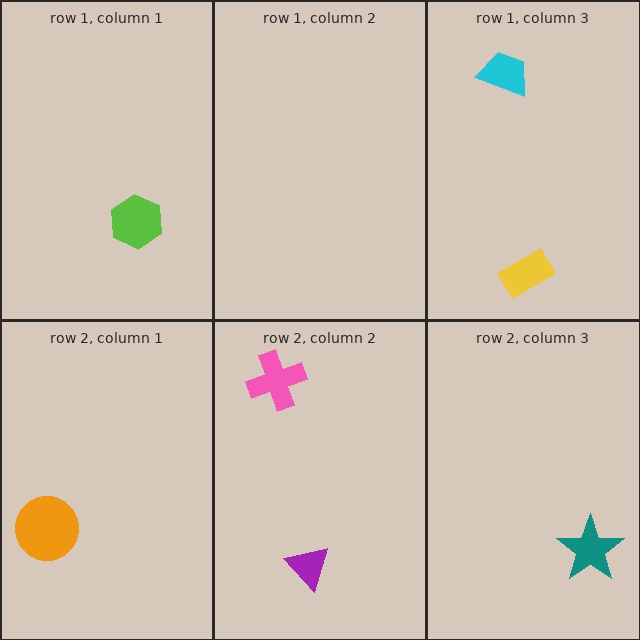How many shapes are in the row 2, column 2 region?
2.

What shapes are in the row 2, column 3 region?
The teal star.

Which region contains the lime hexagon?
The row 1, column 1 region.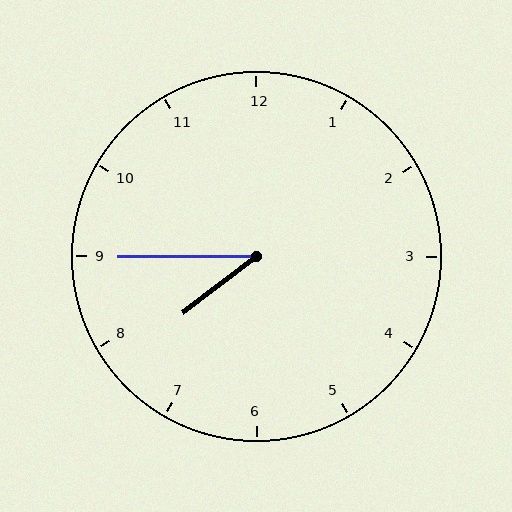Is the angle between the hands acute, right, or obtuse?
It is acute.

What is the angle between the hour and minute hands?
Approximately 38 degrees.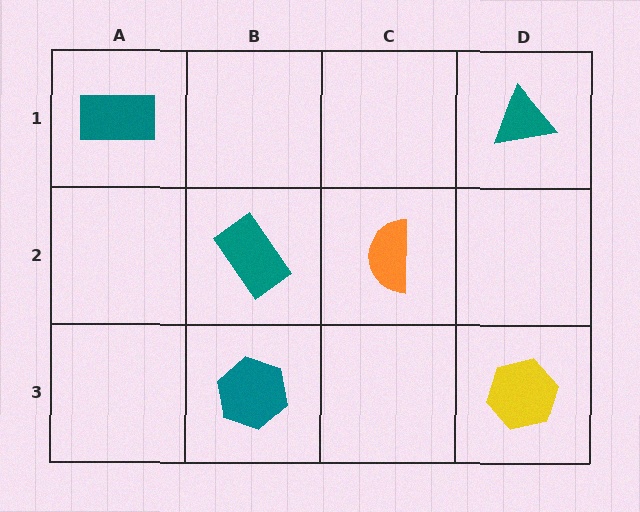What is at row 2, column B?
A teal rectangle.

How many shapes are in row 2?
2 shapes.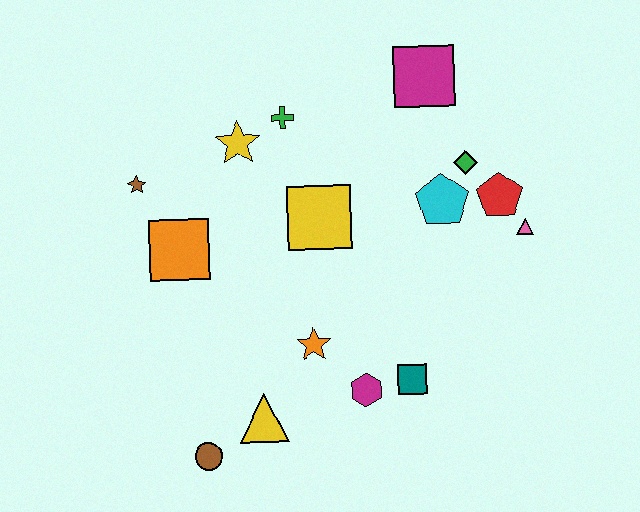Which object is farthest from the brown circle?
The magenta square is farthest from the brown circle.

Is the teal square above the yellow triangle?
Yes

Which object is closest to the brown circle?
The yellow triangle is closest to the brown circle.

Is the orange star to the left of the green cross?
No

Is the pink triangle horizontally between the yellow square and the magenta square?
No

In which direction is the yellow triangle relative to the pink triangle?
The yellow triangle is to the left of the pink triangle.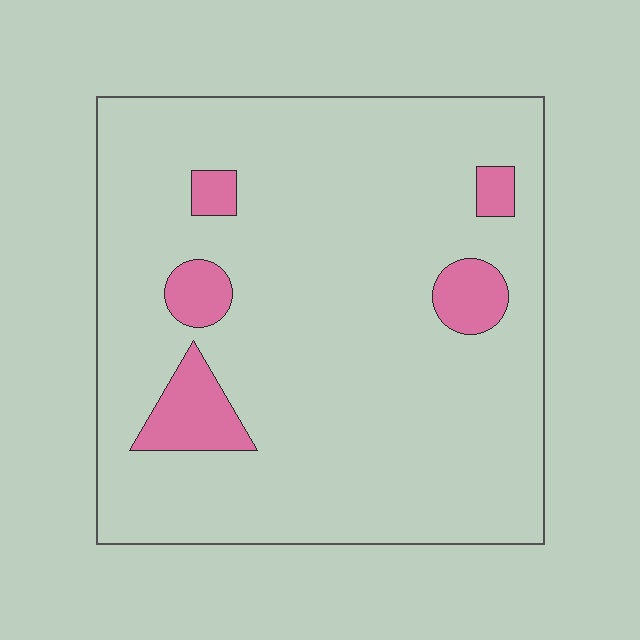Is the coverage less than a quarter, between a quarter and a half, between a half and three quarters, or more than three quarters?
Less than a quarter.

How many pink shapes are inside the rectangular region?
5.